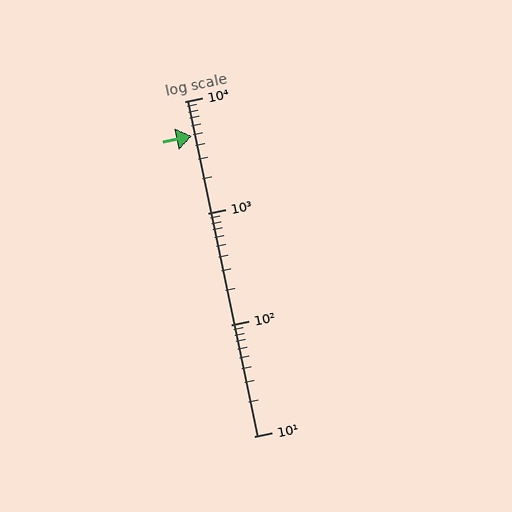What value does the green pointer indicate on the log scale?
The pointer indicates approximately 4900.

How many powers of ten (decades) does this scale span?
The scale spans 3 decades, from 10 to 10000.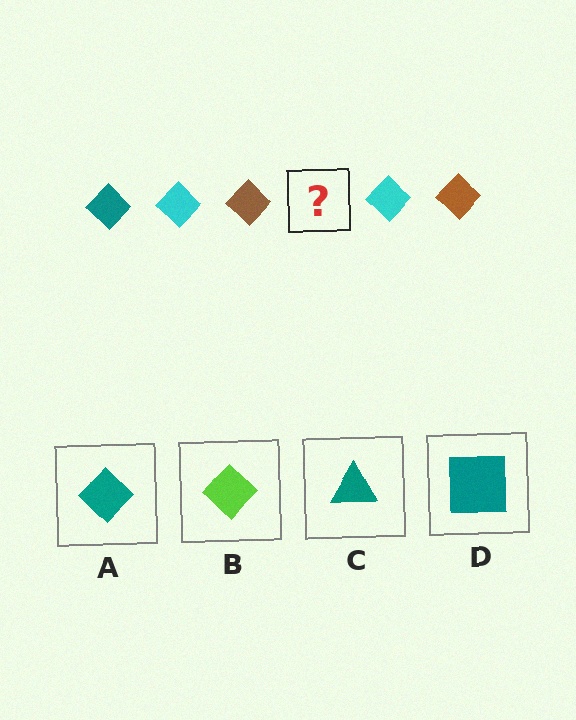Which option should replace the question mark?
Option A.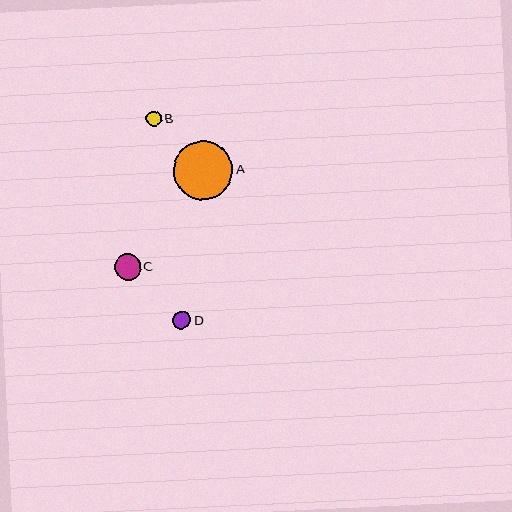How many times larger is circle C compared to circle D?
Circle C is approximately 1.4 times the size of circle D.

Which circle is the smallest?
Circle B is the smallest with a size of approximately 15 pixels.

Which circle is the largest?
Circle A is the largest with a size of approximately 59 pixels.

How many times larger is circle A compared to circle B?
Circle A is approximately 3.9 times the size of circle B.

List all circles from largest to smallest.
From largest to smallest: A, C, D, B.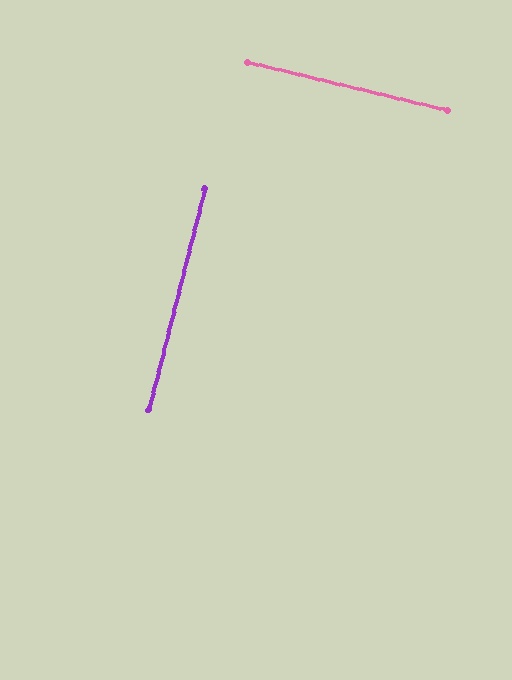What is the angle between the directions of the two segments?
Approximately 89 degrees.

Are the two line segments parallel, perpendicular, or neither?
Perpendicular — they meet at approximately 89°.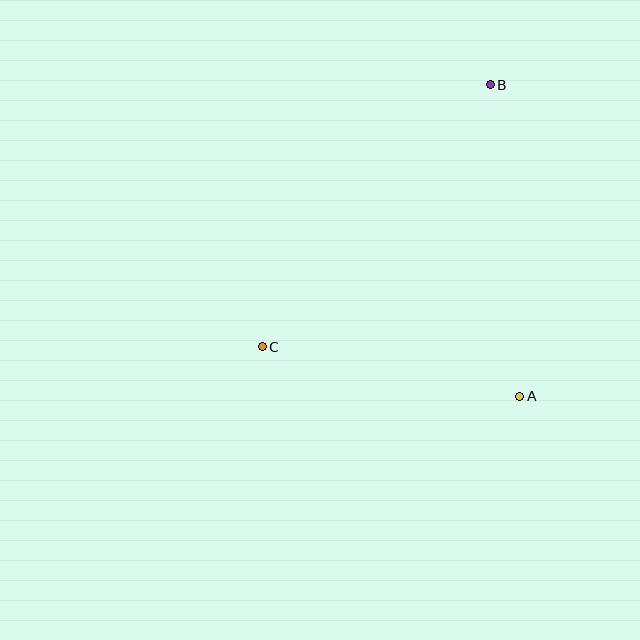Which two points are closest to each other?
Points A and C are closest to each other.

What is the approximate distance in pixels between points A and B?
The distance between A and B is approximately 313 pixels.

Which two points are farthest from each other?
Points B and C are farthest from each other.